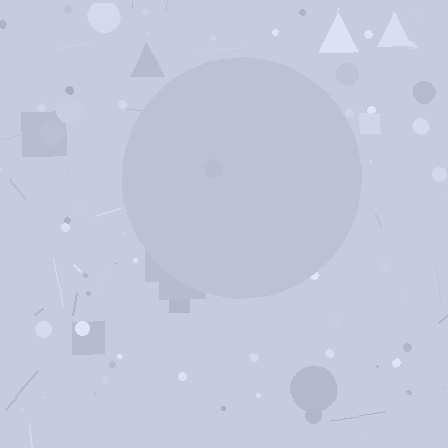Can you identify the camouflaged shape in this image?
The camouflaged shape is a circle.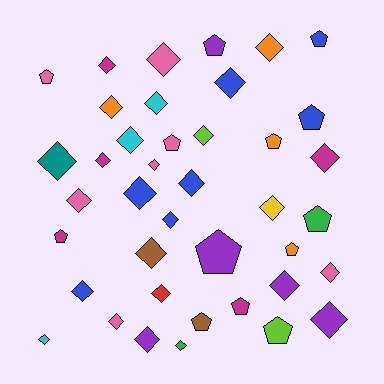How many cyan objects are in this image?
There are 3 cyan objects.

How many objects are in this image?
There are 40 objects.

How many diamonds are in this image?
There are 27 diamonds.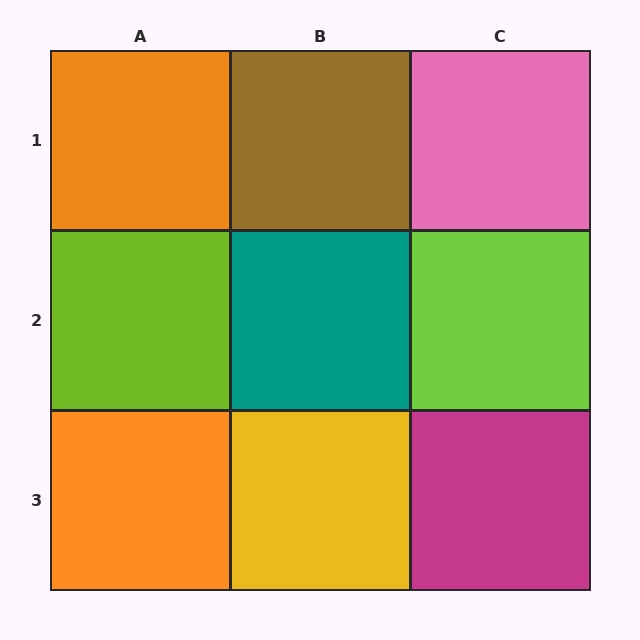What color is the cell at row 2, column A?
Lime.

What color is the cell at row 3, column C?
Magenta.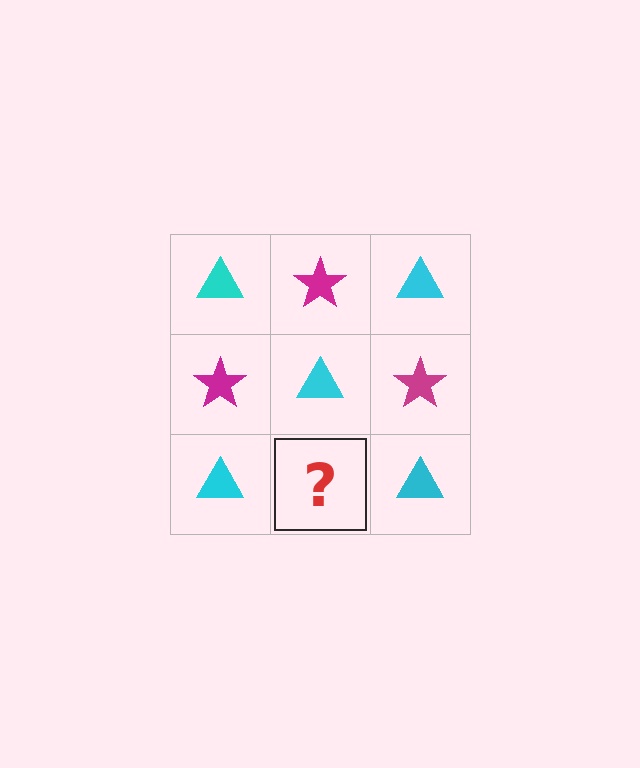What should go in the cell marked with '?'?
The missing cell should contain a magenta star.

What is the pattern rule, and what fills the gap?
The rule is that it alternates cyan triangle and magenta star in a checkerboard pattern. The gap should be filled with a magenta star.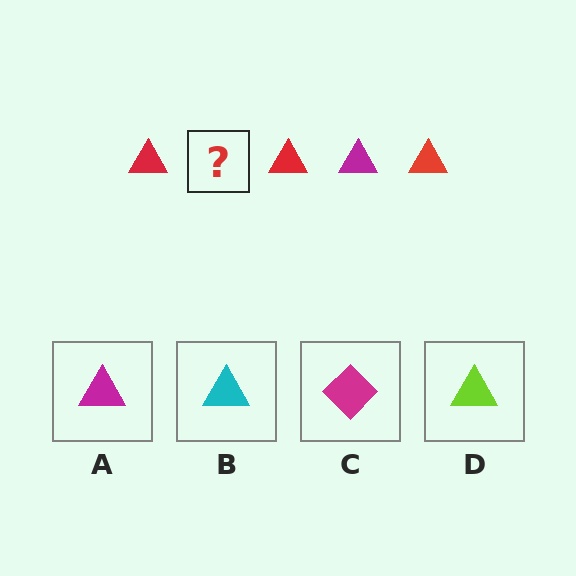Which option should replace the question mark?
Option A.